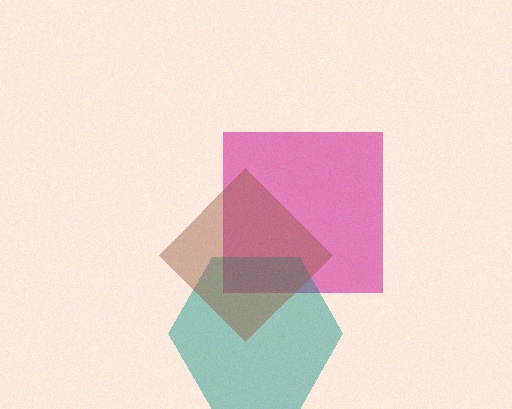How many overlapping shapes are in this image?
There are 3 overlapping shapes in the image.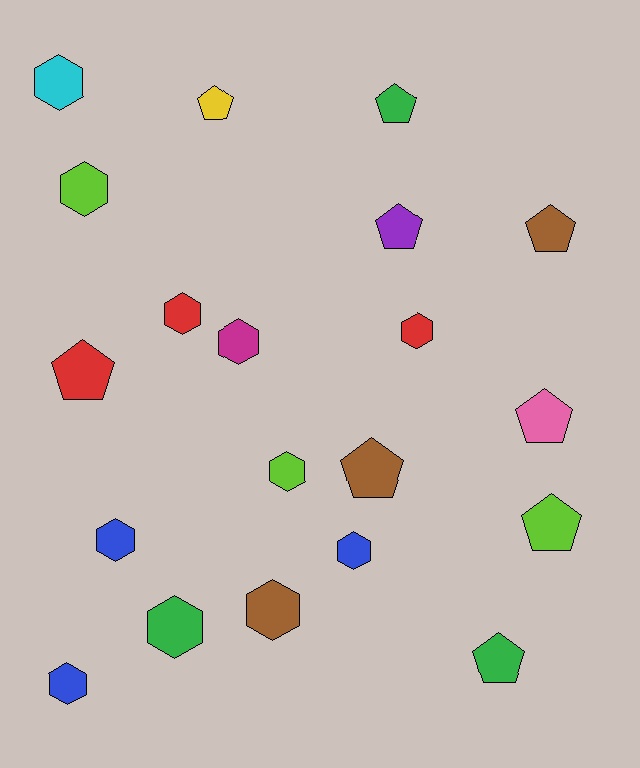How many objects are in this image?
There are 20 objects.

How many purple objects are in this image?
There is 1 purple object.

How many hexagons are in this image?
There are 11 hexagons.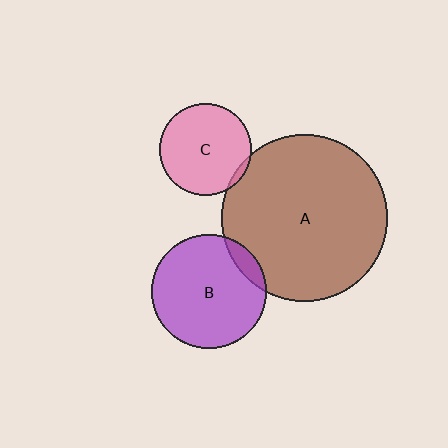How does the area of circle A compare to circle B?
Approximately 2.1 times.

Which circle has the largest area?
Circle A (brown).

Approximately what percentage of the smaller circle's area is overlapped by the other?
Approximately 10%.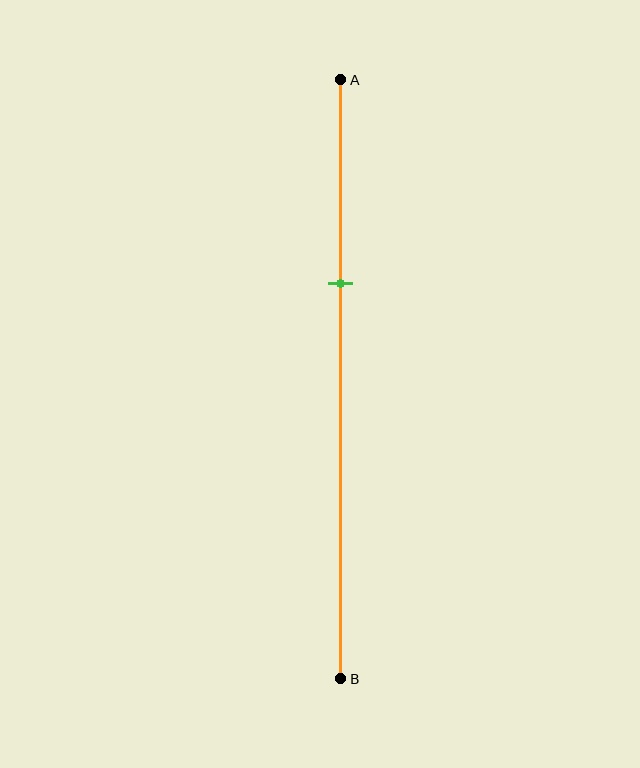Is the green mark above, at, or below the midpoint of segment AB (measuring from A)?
The green mark is above the midpoint of segment AB.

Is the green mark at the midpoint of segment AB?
No, the mark is at about 35% from A, not at the 50% midpoint.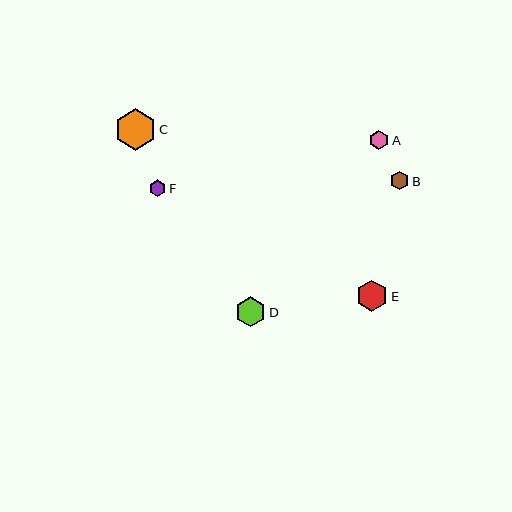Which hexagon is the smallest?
Hexagon F is the smallest with a size of approximately 16 pixels.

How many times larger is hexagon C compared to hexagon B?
Hexagon C is approximately 2.2 times the size of hexagon B.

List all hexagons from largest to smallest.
From largest to smallest: C, E, D, A, B, F.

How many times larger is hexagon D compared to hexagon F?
Hexagon D is approximately 1.8 times the size of hexagon F.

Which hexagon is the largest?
Hexagon C is the largest with a size of approximately 42 pixels.